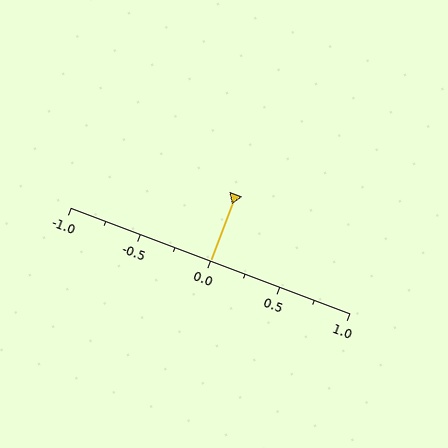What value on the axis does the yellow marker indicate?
The marker indicates approximately 0.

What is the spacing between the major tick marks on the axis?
The major ticks are spaced 0.5 apart.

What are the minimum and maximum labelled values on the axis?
The axis runs from -1.0 to 1.0.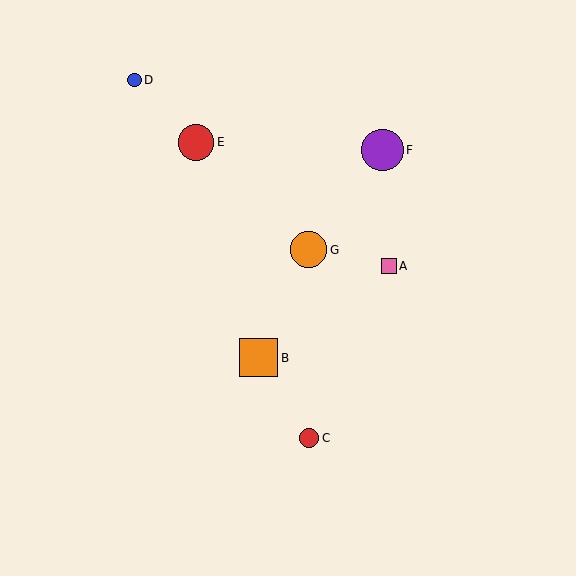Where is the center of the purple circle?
The center of the purple circle is at (382, 150).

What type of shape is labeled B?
Shape B is an orange square.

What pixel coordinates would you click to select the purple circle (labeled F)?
Click at (382, 150) to select the purple circle F.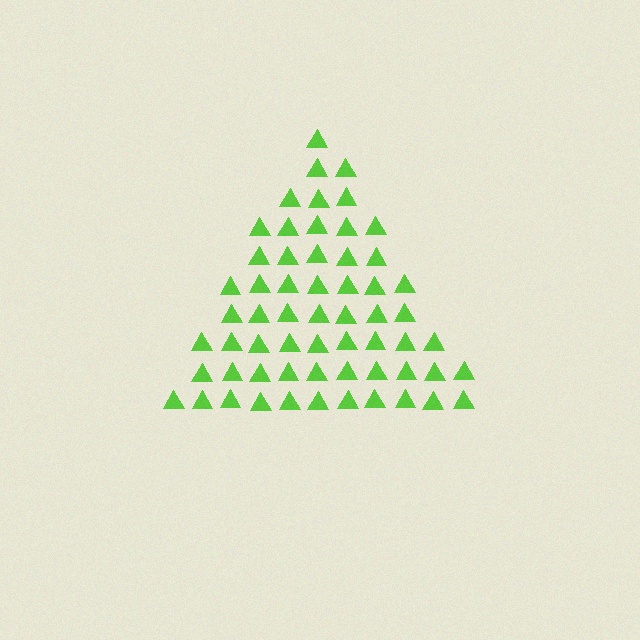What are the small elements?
The small elements are triangles.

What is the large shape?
The large shape is a triangle.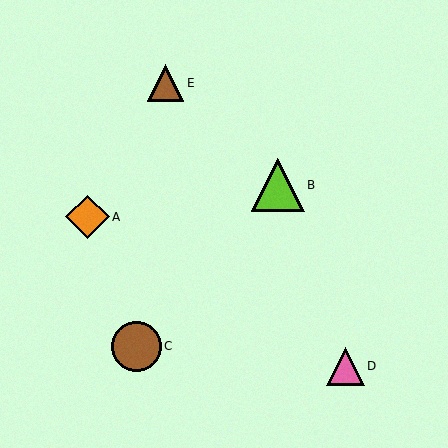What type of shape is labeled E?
Shape E is a brown triangle.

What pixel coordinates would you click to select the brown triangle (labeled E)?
Click at (166, 83) to select the brown triangle E.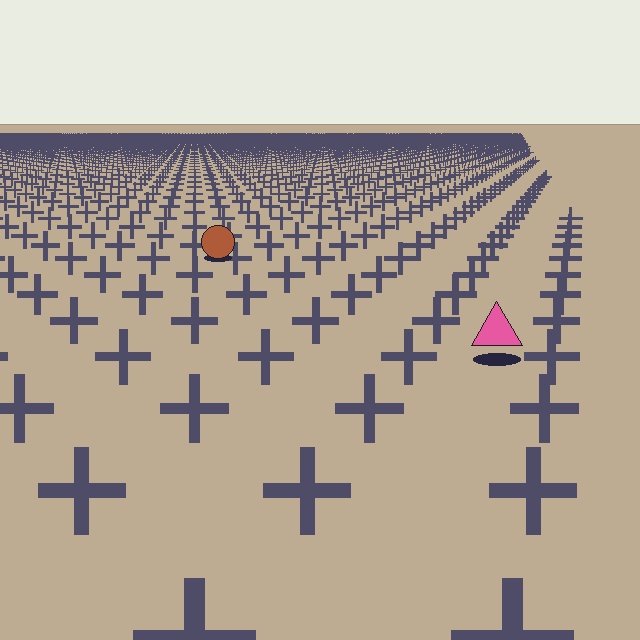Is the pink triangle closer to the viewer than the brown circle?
Yes. The pink triangle is closer — you can tell from the texture gradient: the ground texture is coarser near it.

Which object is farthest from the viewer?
The brown circle is farthest from the viewer. It appears smaller and the ground texture around it is denser.